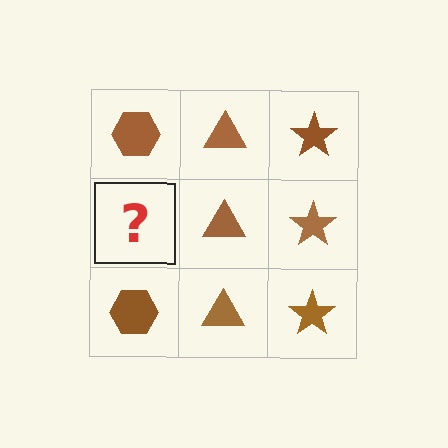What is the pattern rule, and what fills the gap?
The rule is that each column has a consistent shape. The gap should be filled with a brown hexagon.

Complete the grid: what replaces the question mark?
The question mark should be replaced with a brown hexagon.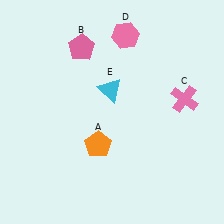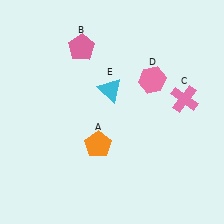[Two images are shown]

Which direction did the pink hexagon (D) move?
The pink hexagon (D) moved down.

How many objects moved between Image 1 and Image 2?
1 object moved between the two images.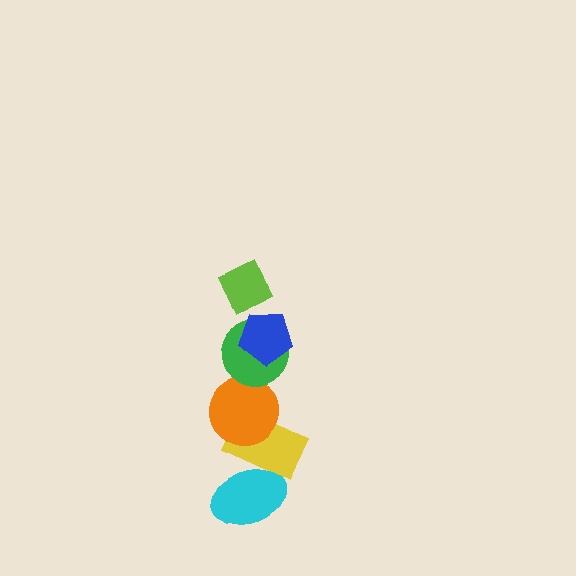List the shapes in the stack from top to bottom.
From top to bottom: the lime diamond, the blue pentagon, the green circle, the orange circle, the yellow rectangle, the cyan ellipse.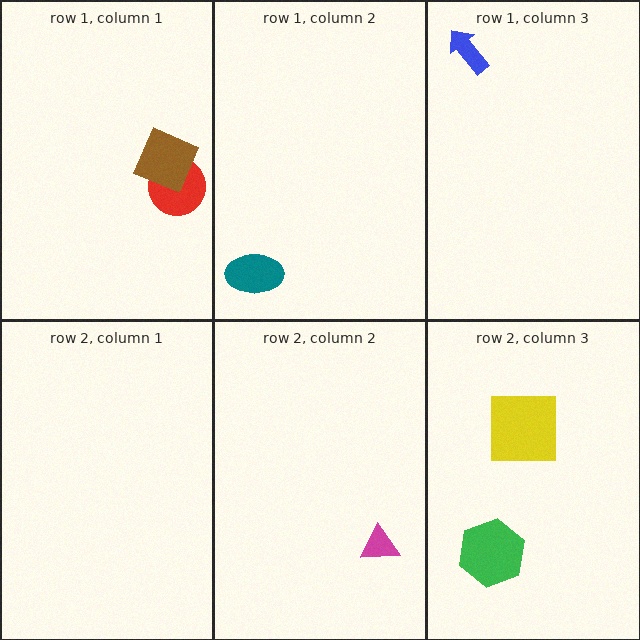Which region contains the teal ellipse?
The row 1, column 2 region.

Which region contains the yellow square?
The row 2, column 3 region.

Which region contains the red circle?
The row 1, column 1 region.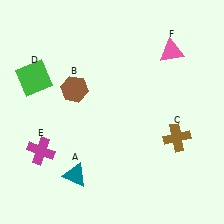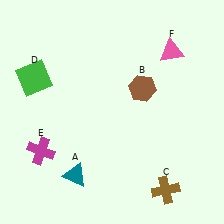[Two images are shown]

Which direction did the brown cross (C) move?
The brown cross (C) moved down.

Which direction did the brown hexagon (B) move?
The brown hexagon (B) moved right.